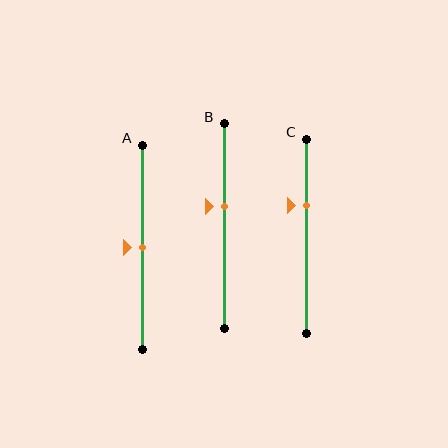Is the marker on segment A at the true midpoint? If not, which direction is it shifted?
Yes, the marker on segment A is at the true midpoint.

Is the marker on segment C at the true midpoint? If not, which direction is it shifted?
No, the marker on segment C is shifted upward by about 16% of the segment length.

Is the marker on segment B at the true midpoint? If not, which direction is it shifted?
No, the marker on segment B is shifted upward by about 10% of the segment length.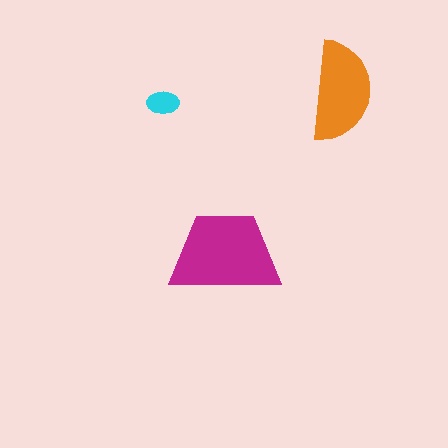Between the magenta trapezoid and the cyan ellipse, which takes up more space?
The magenta trapezoid.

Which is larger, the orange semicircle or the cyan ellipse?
The orange semicircle.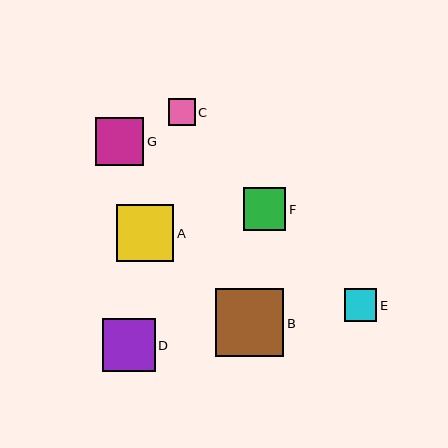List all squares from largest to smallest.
From largest to smallest: B, A, D, G, F, E, C.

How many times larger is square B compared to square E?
Square B is approximately 2.1 times the size of square E.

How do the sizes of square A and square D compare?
Square A and square D are approximately the same size.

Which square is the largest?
Square B is the largest with a size of approximately 68 pixels.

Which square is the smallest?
Square C is the smallest with a size of approximately 27 pixels.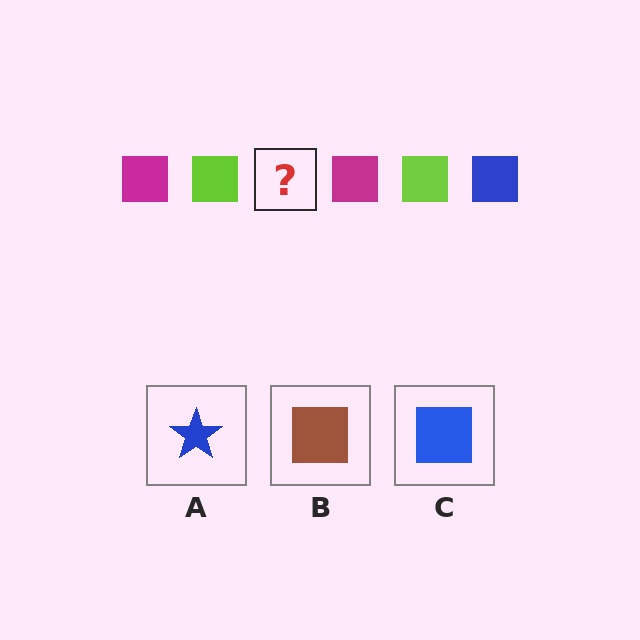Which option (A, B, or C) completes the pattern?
C.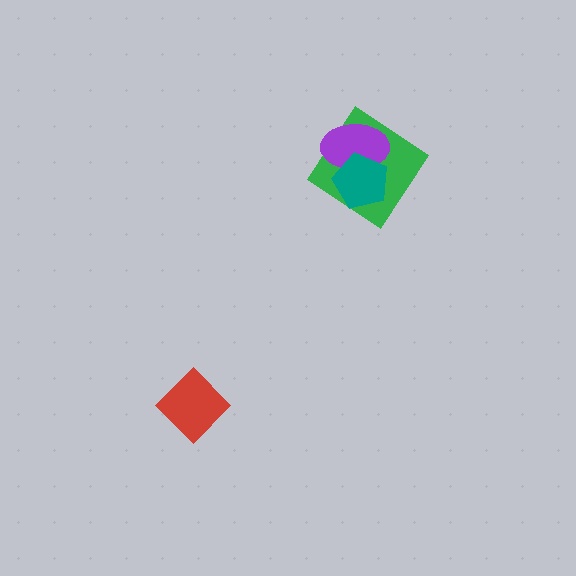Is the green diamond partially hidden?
Yes, it is partially covered by another shape.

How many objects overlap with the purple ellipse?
2 objects overlap with the purple ellipse.